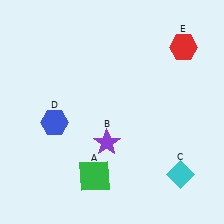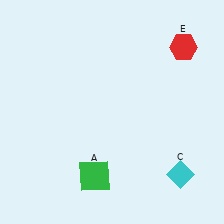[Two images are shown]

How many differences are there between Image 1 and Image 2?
There are 2 differences between the two images.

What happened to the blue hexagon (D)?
The blue hexagon (D) was removed in Image 2. It was in the bottom-left area of Image 1.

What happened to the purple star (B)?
The purple star (B) was removed in Image 2. It was in the bottom-left area of Image 1.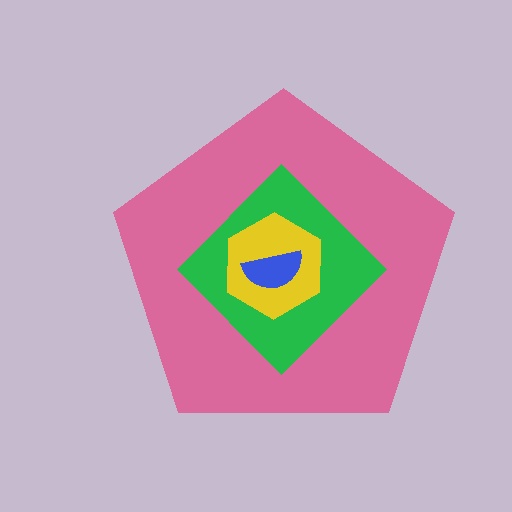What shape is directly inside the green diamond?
The yellow hexagon.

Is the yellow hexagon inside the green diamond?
Yes.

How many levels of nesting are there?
4.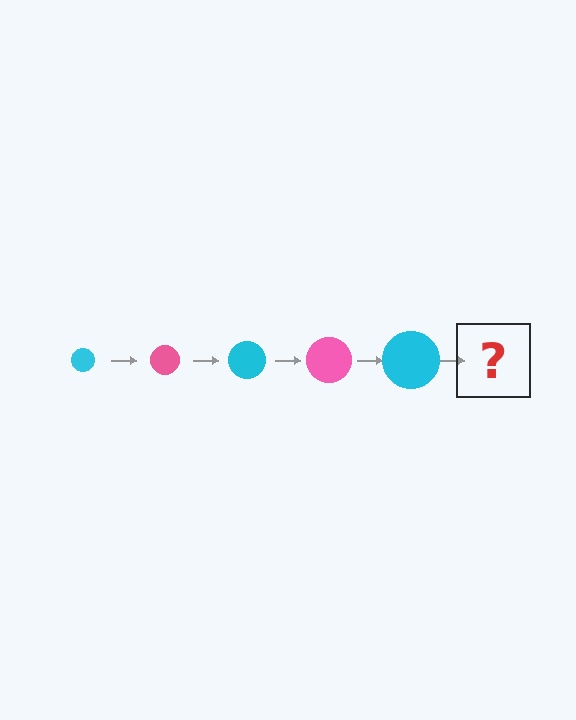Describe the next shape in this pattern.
It should be a pink circle, larger than the previous one.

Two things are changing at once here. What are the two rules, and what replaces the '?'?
The two rules are that the circle grows larger each step and the color cycles through cyan and pink. The '?' should be a pink circle, larger than the previous one.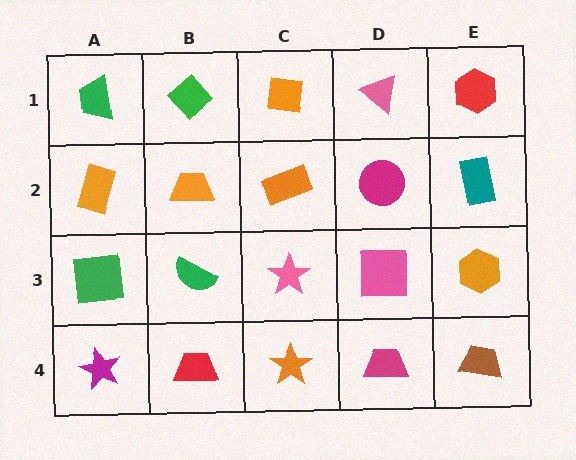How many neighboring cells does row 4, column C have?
3.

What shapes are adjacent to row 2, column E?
A red hexagon (row 1, column E), an orange hexagon (row 3, column E), a magenta circle (row 2, column D).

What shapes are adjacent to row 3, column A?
An orange rectangle (row 2, column A), a magenta star (row 4, column A), a green semicircle (row 3, column B).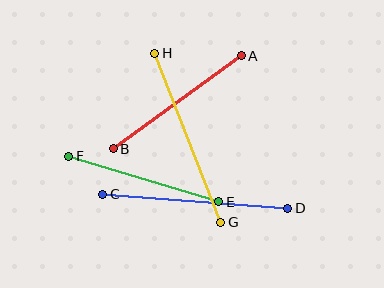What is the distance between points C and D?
The distance is approximately 186 pixels.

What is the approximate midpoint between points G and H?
The midpoint is at approximately (188, 138) pixels.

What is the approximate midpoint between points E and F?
The midpoint is at approximately (144, 179) pixels.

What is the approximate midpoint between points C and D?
The midpoint is at approximately (195, 201) pixels.